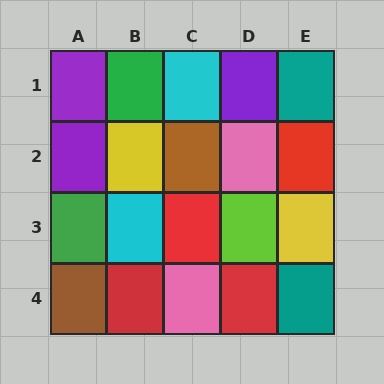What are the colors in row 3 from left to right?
Green, cyan, red, lime, yellow.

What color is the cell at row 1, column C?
Cyan.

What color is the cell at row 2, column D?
Pink.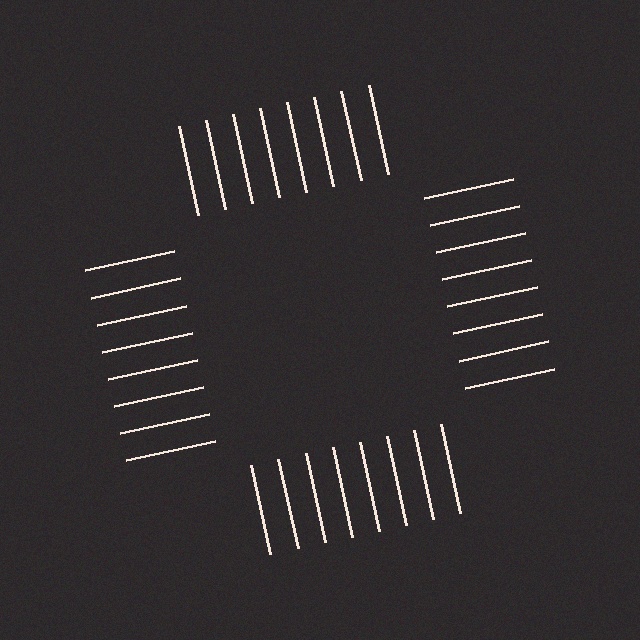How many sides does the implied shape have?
4 sides — the line-ends trace a square.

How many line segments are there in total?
32 — 8 along each of the 4 edges.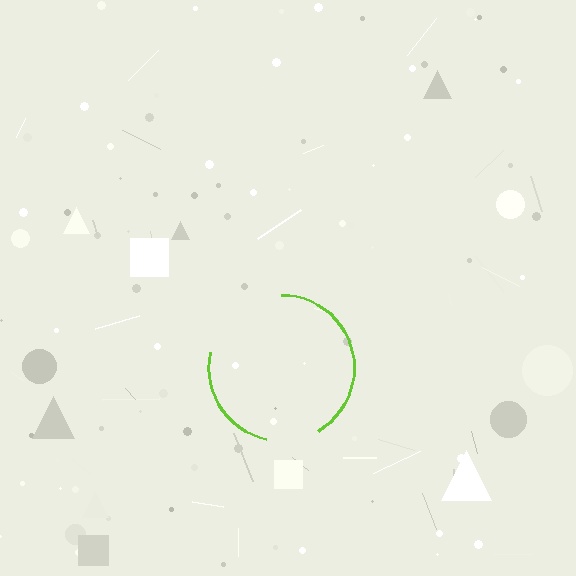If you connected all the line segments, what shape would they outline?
They would outline a circle.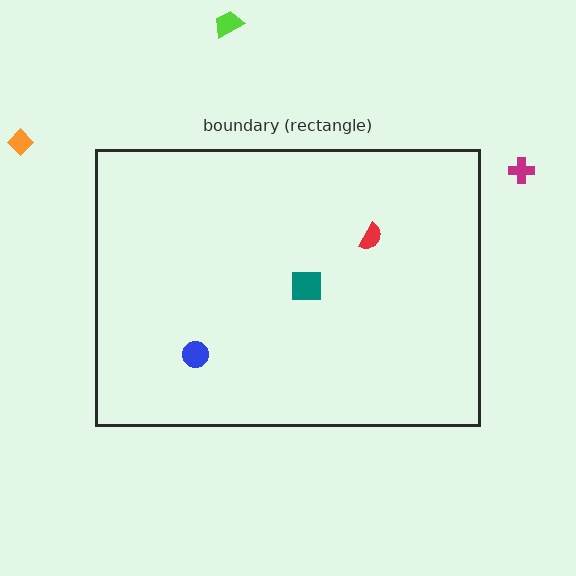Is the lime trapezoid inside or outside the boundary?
Outside.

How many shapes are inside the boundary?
3 inside, 3 outside.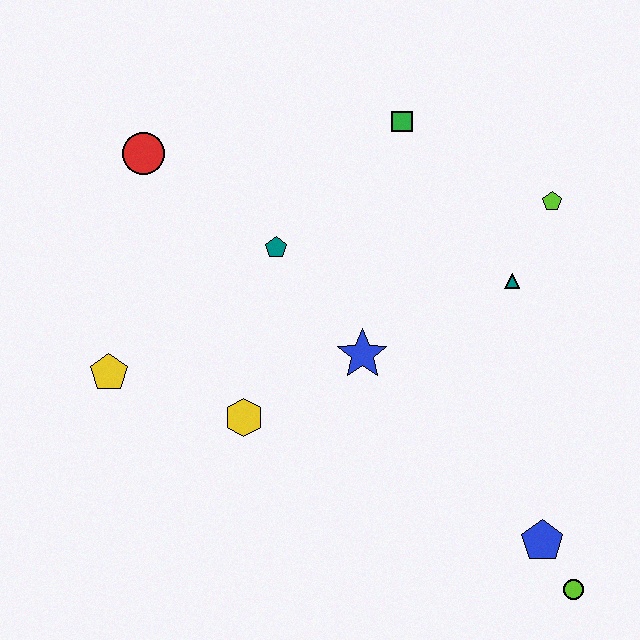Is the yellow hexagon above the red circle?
No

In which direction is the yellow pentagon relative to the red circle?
The yellow pentagon is below the red circle.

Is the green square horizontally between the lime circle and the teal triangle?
No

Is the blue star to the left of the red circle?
No